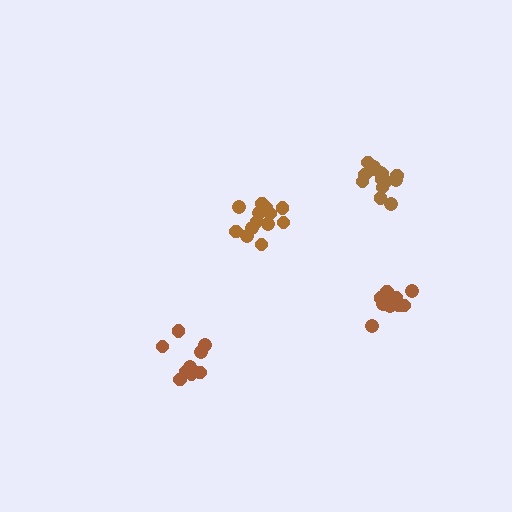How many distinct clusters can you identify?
There are 4 distinct clusters.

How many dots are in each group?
Group 1: 13 dots, Group 2: 9 dots, Group 3: 15 dots, Group 4: 11 dots (48 total).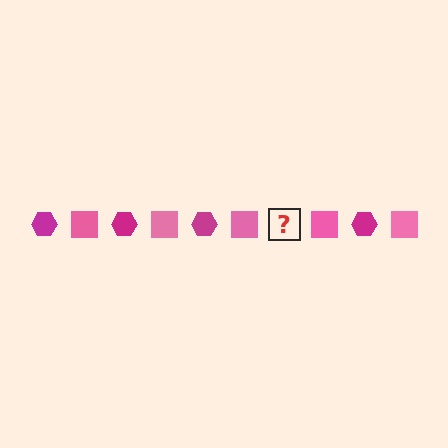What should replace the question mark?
The question mark should be replaced with a magenta hexagon.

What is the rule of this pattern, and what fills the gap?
The rule is that the pattern alternates between magenta hexagon and pink square. The gap should be filled with a magenta hexagon.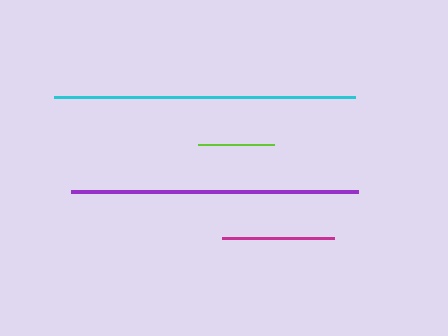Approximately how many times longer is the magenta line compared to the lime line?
The magenta line is approximately 1.5 times the length of the lime line.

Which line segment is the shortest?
The lime line is the shortest at approximately 77 pixels.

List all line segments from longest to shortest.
From longest to shortest: cyan, purple, magenta, lime.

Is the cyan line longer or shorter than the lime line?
The cyan line is longer than the lime line.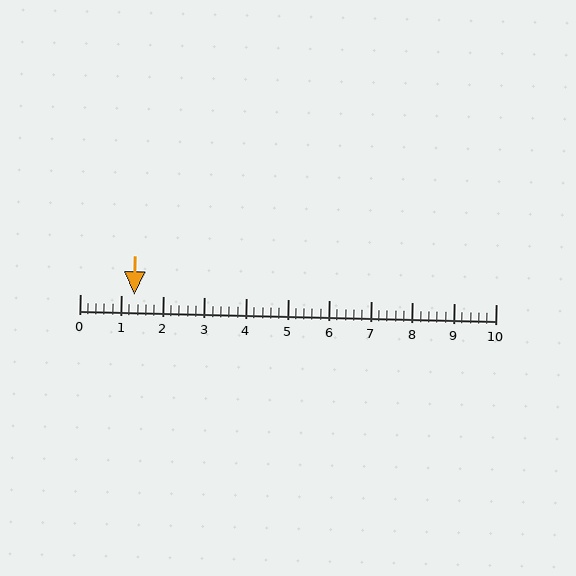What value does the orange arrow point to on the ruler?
The orange arrow points to approximately 1.3.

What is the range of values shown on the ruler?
The ruler shows values from 0 to 10.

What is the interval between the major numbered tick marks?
The major tick marks are spaced 1 units apart.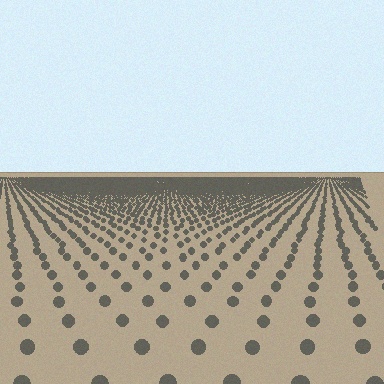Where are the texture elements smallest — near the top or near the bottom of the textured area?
Near the top.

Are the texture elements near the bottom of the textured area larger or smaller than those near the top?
Larger. Near the bottom, elements are closer to the viewer and appear at a bigger on-screen size.